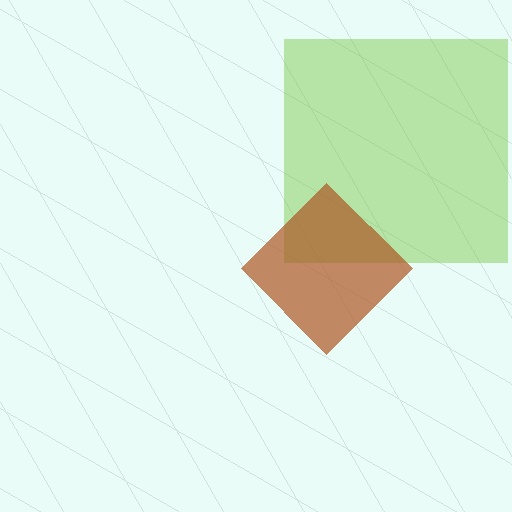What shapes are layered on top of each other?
The layered shapes are: a lime square, a brown diamond.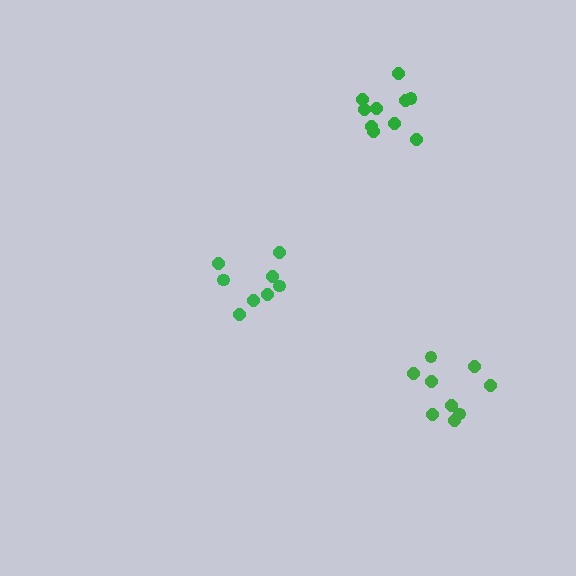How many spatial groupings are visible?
There are 3 spatial groupings.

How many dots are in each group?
Group 1: 8 dots, Group 2: 10 dots, Group 3: 9 dots (27 total).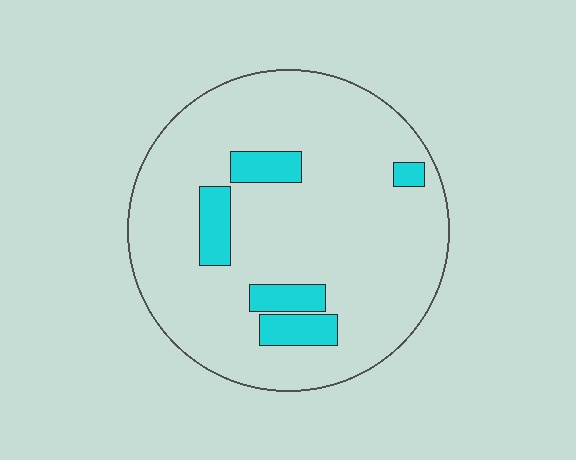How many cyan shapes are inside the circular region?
5.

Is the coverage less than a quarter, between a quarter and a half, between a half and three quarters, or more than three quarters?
Less than a quarter.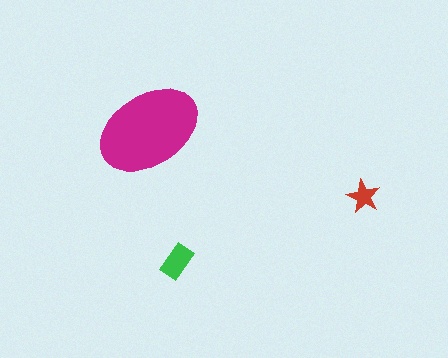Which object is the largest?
The magenta ellipse.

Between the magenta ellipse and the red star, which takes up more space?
The magenta ellipse.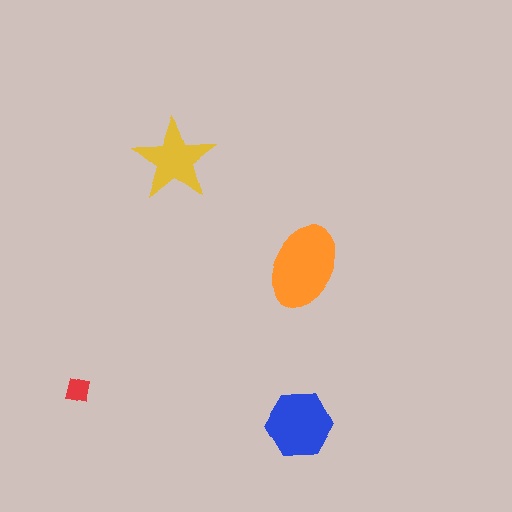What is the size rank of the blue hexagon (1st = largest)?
2nd.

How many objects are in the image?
There are 4 objects in the image.